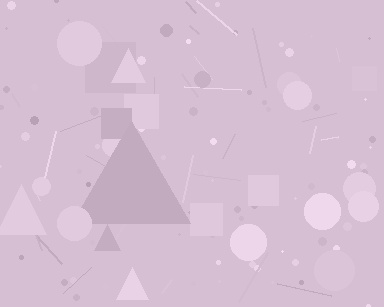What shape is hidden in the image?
A triangle is hidden in the image.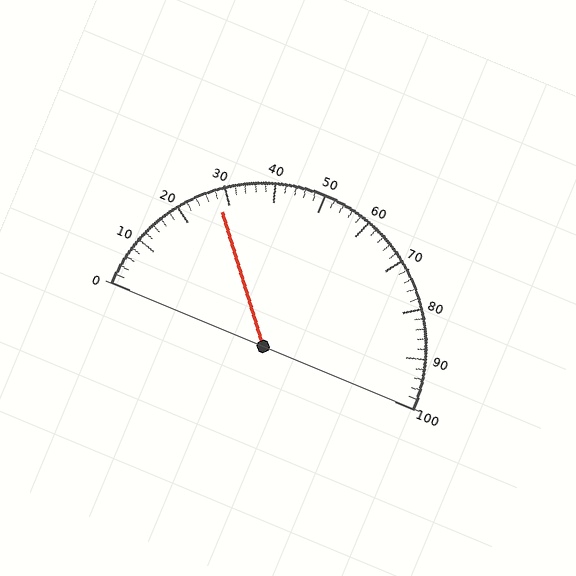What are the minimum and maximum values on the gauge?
The gauge ranges from 0 to 100.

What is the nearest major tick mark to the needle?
The nearest major tick mark is 30.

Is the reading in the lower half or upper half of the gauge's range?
The reading is in the lower half of the range (0 to 100).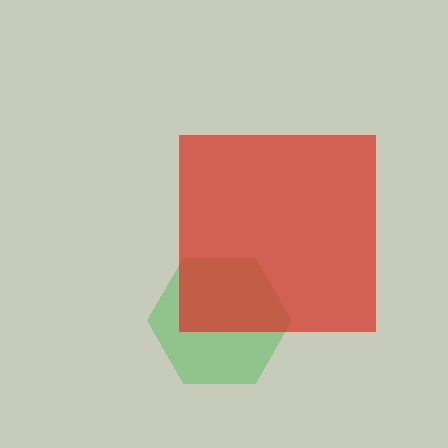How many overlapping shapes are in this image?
There are 2 overlapping shapes in the image.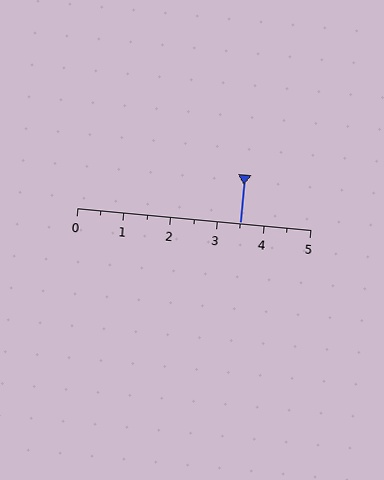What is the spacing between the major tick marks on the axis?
The major ticks are spaced 1 apart.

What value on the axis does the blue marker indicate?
The marker indicates approximately 3.5.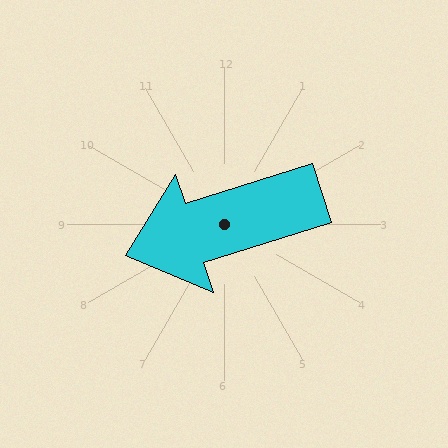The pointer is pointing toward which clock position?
Roughly 8 o'clock.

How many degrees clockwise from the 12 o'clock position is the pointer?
Approximately 252 degrees.